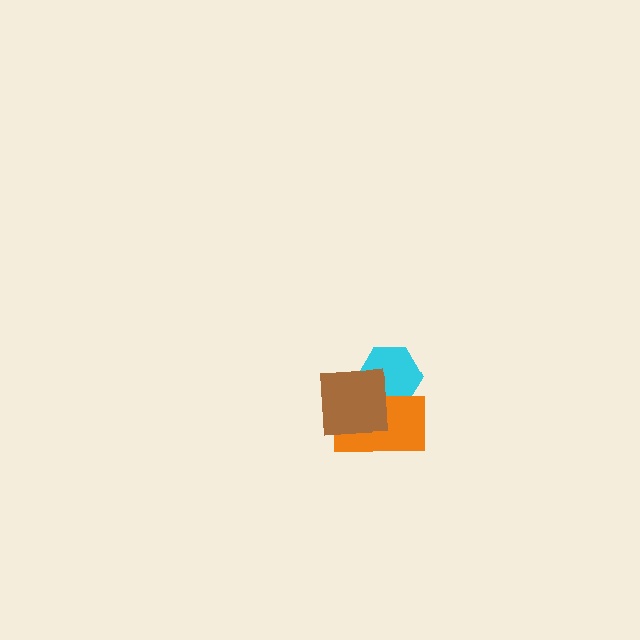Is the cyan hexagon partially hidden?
Yes, it is partially covered by another shape.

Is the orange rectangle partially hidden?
Yes, it is partially covered by another shape.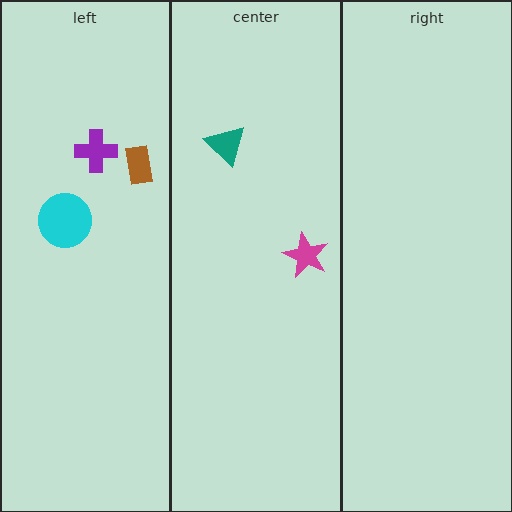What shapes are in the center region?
The magenta star, the teal triangle.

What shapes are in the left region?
The purple cross, the brown rectangle, the cyan circle.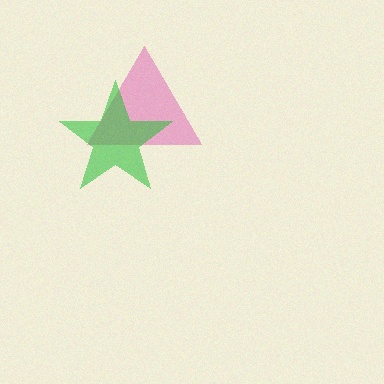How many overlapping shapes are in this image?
There are 2 overlapping shapes in the image.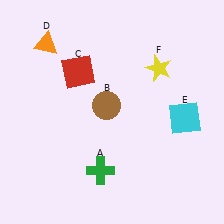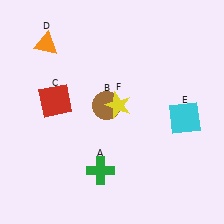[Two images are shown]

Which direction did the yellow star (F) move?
The yellow star (F) moved left.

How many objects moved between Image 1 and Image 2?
2 objects moved between the two images.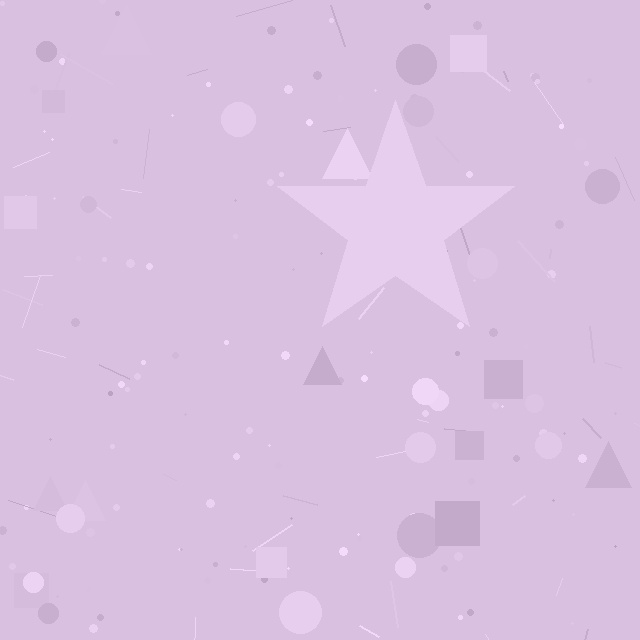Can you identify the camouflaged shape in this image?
The camouflaged shape is a star.